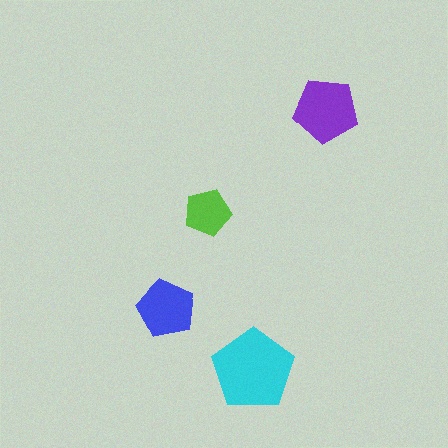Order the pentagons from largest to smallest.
the cyan one, the purple one, the blue one, the lime one.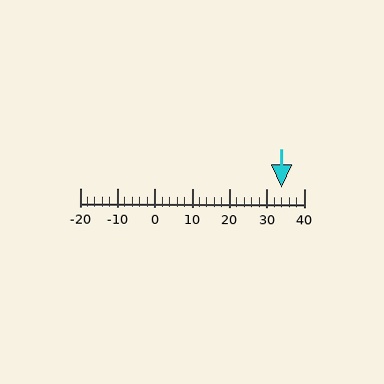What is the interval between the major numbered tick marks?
The major tick marks are spaced 10 units apart.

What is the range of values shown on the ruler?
The ruler shows values from -20 to 40.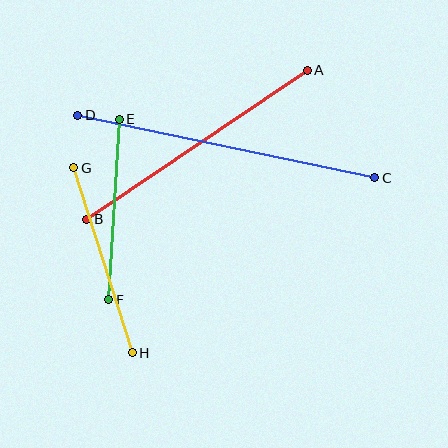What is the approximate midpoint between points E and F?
The midpoint is at approximately (114, 209) pixels.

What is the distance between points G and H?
The distance is approximately 194 pixels.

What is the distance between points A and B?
The distance is approximately 266 pixels.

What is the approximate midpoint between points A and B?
The midpoint is at approximately (197, 145) pixels.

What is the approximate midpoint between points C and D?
The midpoint is at approximately (226, 146) pixels.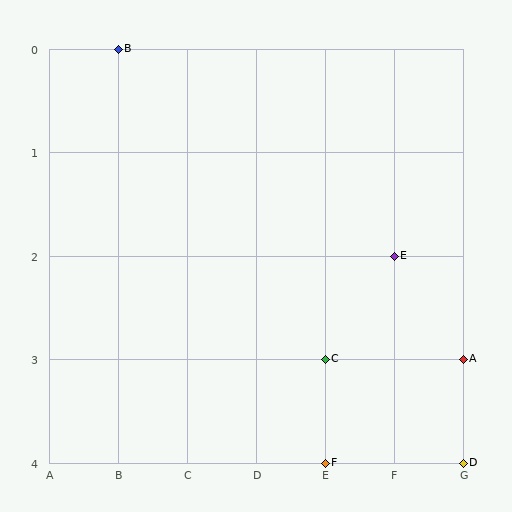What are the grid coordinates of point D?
Point D is at grid coordinates (G, 4).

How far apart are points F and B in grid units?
Points F and B are 3 columns and 4 rows apart (about 5.0 grid units diagonally).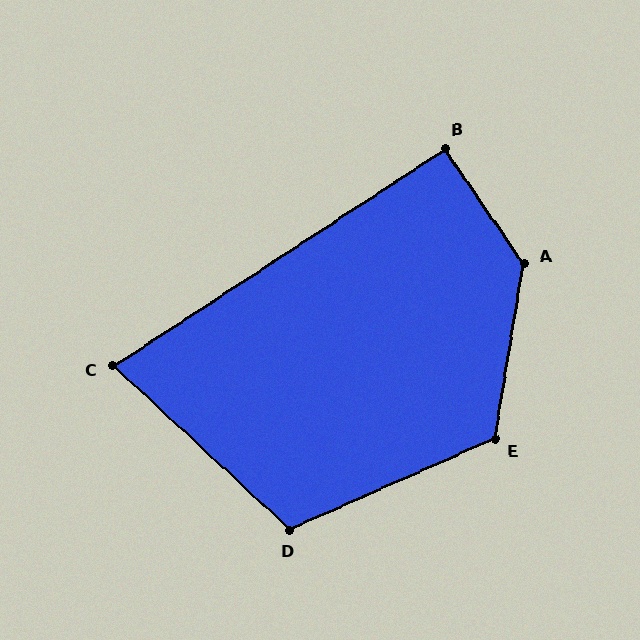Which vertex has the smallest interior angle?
C, at approximately 76 degrees.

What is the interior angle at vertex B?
Approximately 92 degrees (approximately right).